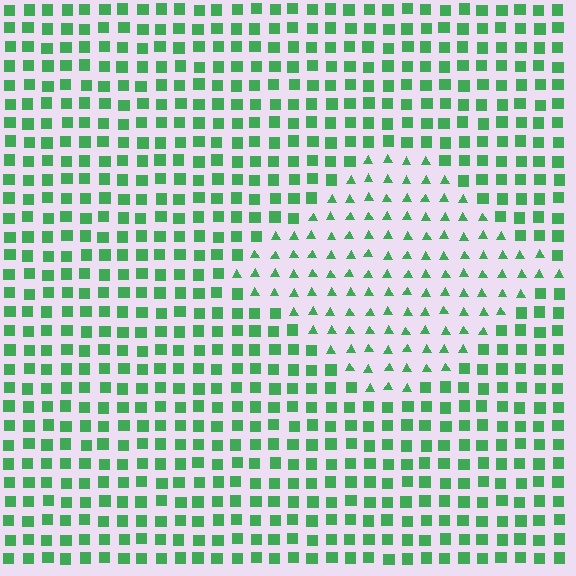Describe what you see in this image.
The image is filled with small green elements arranged in a uniform grid. A diamond-shaped region contains triangles, while the surrounding area contains squares. The boundary is defined purely by the change in element shape.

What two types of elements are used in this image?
The image uses triangles inside the diamond region and squares outside it.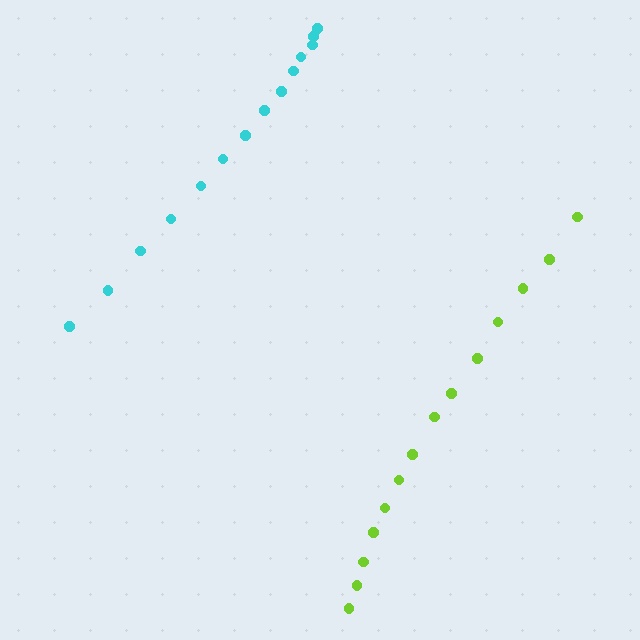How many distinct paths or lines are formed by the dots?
There are 2 distinct paths.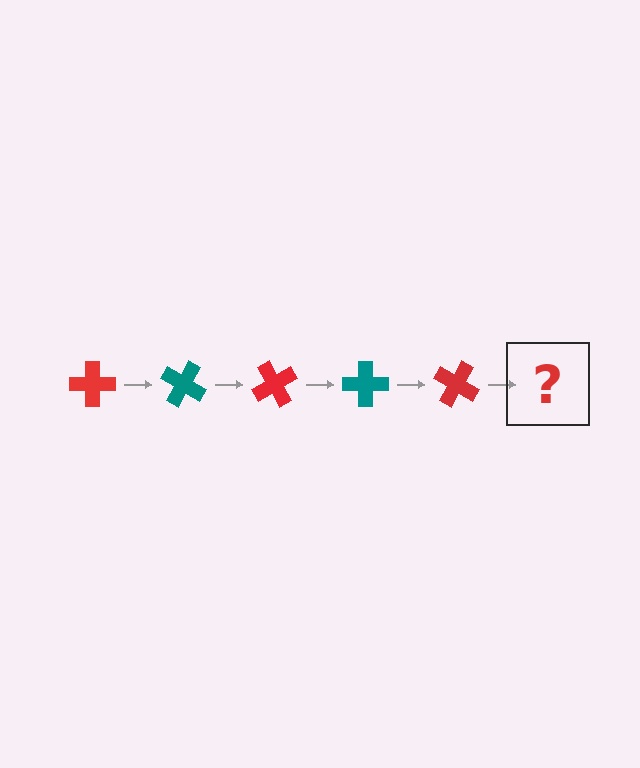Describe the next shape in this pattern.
It should be a teal cross, rotated 150 degrees from the start.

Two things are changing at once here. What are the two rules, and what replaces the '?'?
The two rules are that it rotates 30 degrees each step and the color cycles through red and teal. The '?' should be a teal cross, rotated 150 degrees from the start.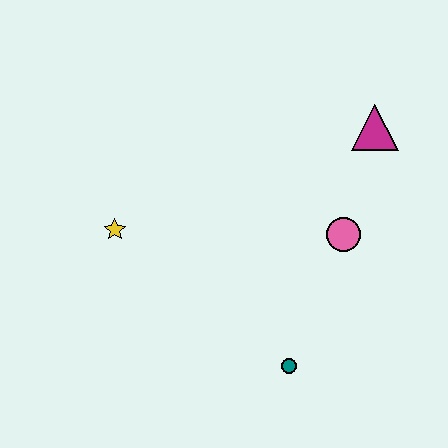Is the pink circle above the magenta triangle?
No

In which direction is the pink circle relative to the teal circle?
The pink circle is above the teal circle.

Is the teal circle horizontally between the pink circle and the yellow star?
Yes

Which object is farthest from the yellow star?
The magenta triangle is farthest from the yellow star.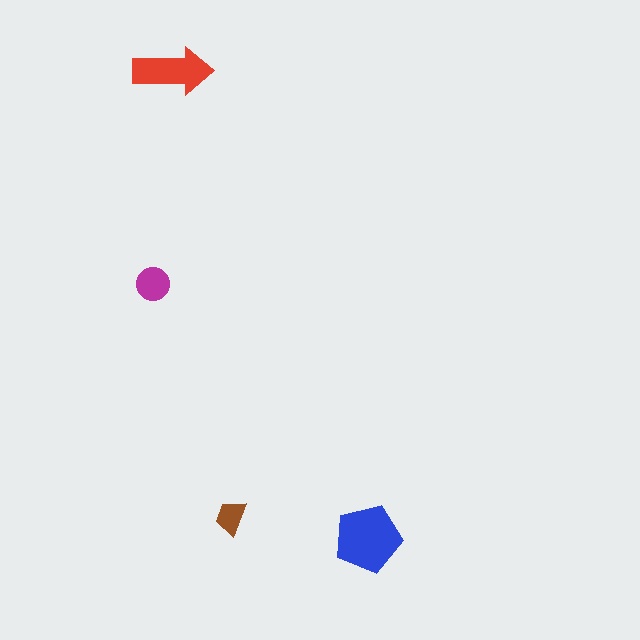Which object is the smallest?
The brown trapezoid.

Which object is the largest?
The blue pentagon.